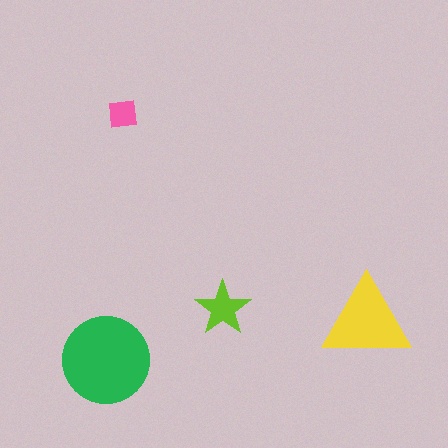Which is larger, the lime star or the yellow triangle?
The yellow triangle.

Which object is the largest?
The green circle.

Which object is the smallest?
The pink square.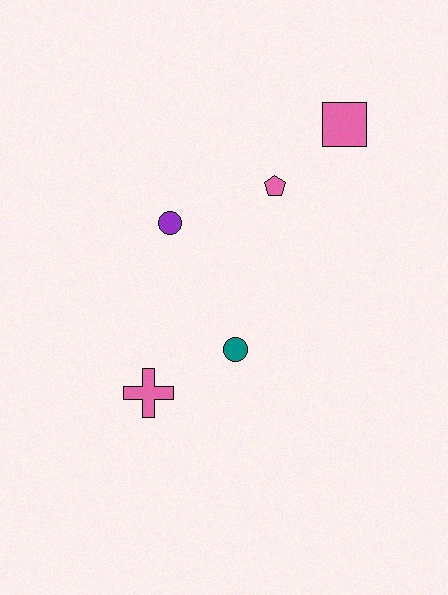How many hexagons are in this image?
There are no hexagons.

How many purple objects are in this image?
There is 1 purple object.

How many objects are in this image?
There are 5 objects.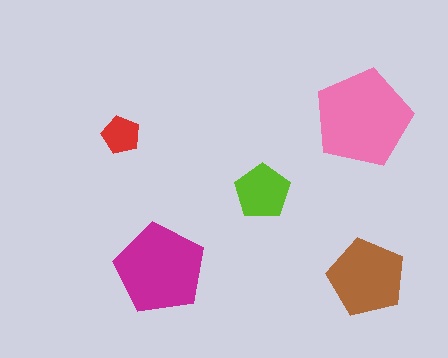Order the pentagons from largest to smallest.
the pink one, the magenta one, the brown one, the lime one, the red one.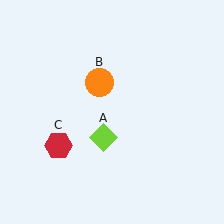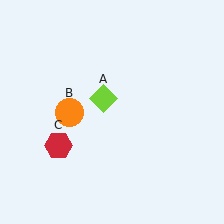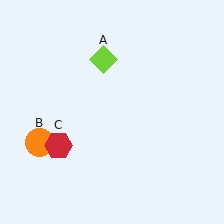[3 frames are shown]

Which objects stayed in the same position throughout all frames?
Red hexagon (object C) remained stationary.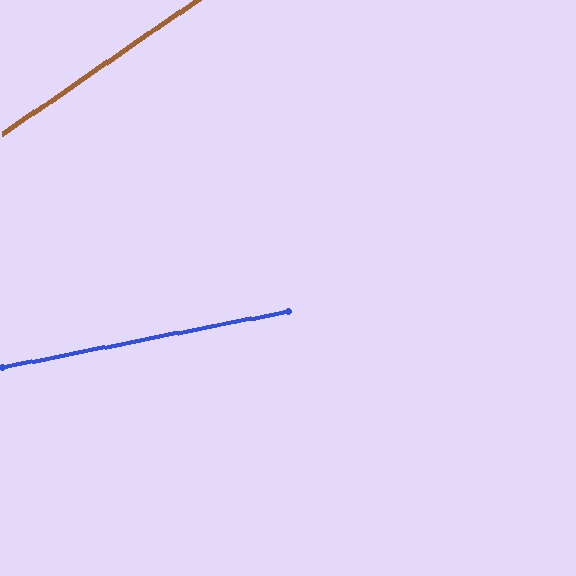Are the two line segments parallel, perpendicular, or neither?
Neither parallel nor perpendicular — they differ by about 24°.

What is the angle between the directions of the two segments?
Approximately 24 degrees.